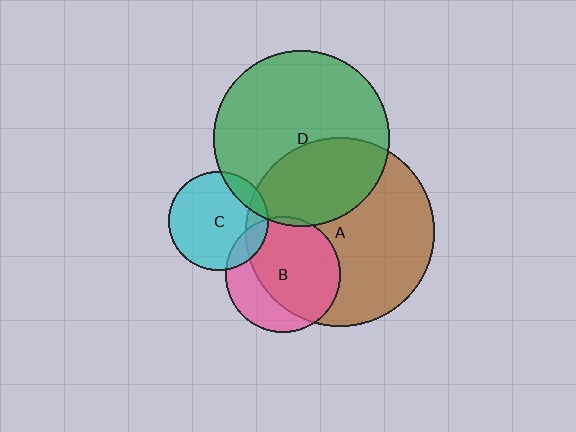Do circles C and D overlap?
Yes.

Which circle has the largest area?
Circle A (brown).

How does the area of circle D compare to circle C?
Approximately 3.1 times.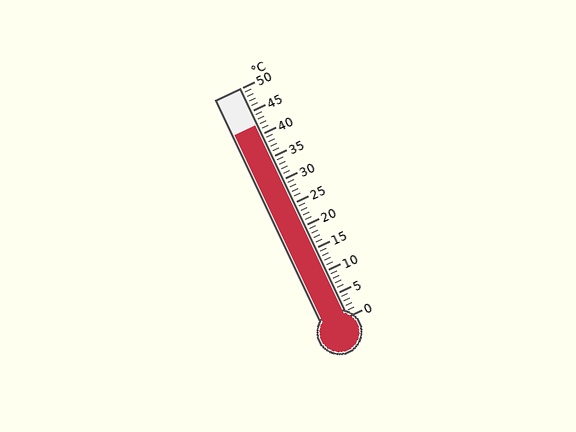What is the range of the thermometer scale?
The thermometer scale ranges from 0°C to 50°C.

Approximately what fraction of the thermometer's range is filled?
The thermometer is filled to approximately 85% of its range.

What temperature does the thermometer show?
The thermometer shows approximately 42°C.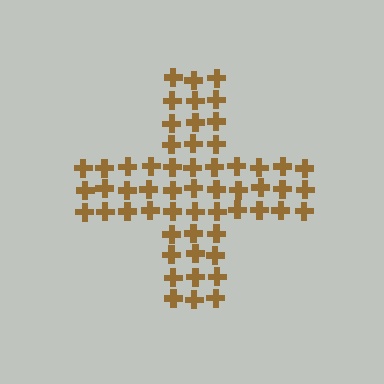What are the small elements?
The small elements are crosses.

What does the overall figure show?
The overall figure shows a cross.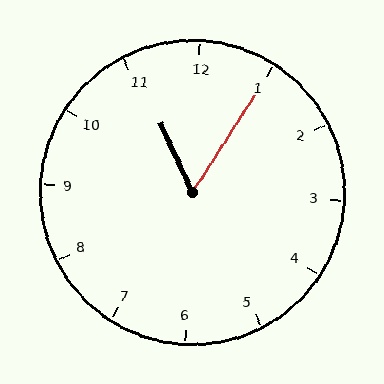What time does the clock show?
11:05.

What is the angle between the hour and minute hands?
Approximately 58 degrees.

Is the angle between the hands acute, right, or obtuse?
It is acute.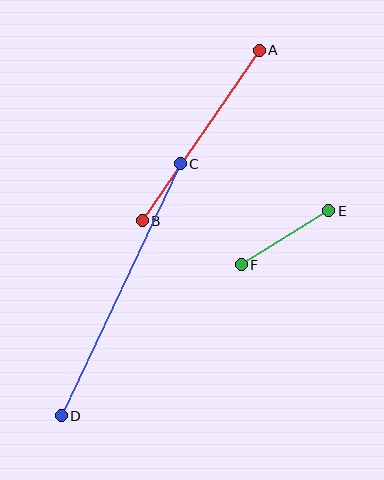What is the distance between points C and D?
The distance is approximately 279 pixels.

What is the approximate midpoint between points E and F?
The midpoint is at approximately (285, 238) pixels.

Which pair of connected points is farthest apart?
Points C and D are farthest apart.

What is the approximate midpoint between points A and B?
The midpoint is at approximately (201, 136) pixels.